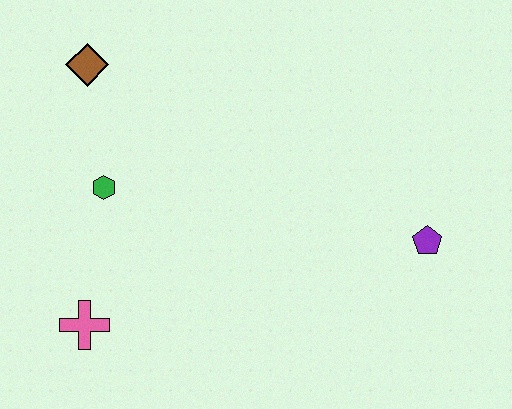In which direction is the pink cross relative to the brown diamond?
The pink cross is below the brown diamond.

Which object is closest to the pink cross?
The green hexagon is closest to the pink cross.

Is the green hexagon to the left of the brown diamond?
No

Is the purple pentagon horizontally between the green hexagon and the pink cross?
No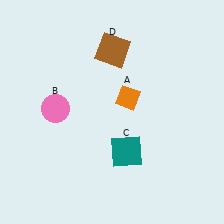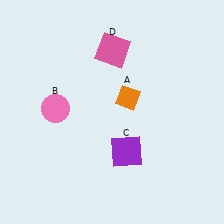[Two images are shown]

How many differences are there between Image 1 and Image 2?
There are 2 differences between the two images.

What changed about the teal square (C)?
In Image 1, C is teal. In Image 2, it changed to purple.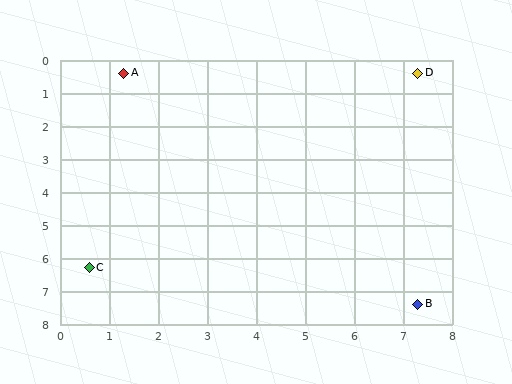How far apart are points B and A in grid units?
Points B and A are about 9.2 grid units apart.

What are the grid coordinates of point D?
Point D is at approximately (7.3, 0.4).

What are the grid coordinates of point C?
Point C is at approximately (0.6, 6.3).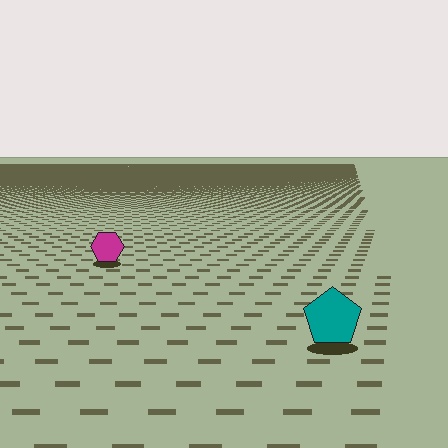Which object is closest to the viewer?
The teal pentagon is closest. The texture marks near it are larger and more spread out.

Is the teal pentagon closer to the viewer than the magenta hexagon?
Yes. The teal pentagon is closer — you can tell from the texture gradient: the ground texture is coarser near it.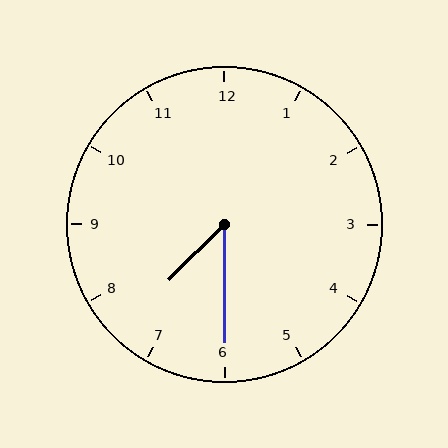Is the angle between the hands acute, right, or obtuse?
It is acute.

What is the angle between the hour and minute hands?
Approximately 45 degrees.